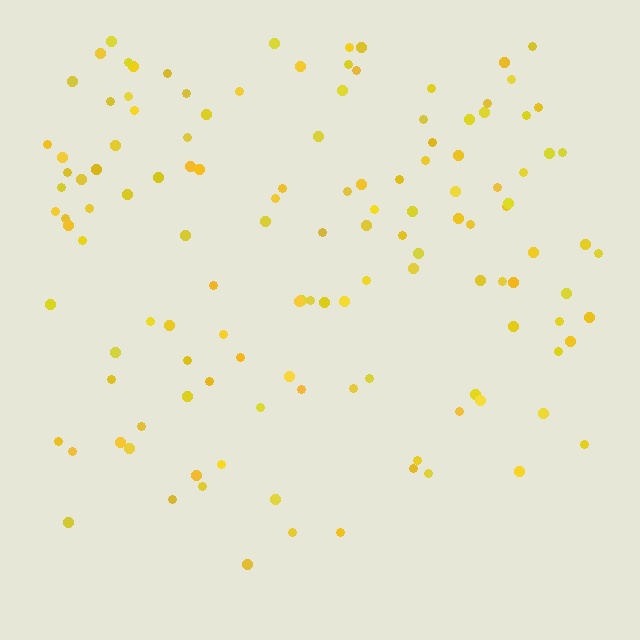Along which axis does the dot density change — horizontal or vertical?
Vertical.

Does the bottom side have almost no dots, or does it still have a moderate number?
Still a moderate number, just noticeably fewer than the top.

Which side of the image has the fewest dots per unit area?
The bottom.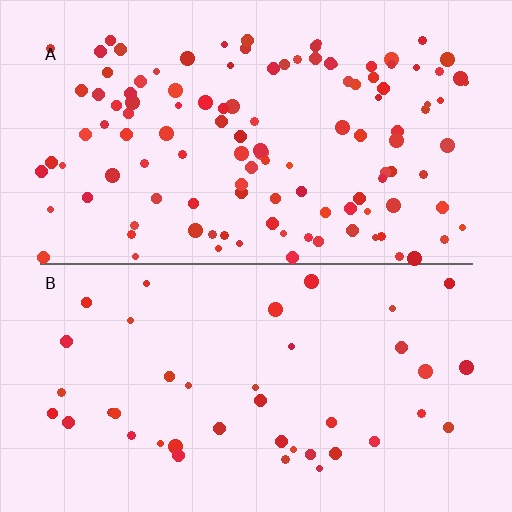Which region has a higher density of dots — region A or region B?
A (the top).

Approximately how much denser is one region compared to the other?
Approximately 2.9× — region A over region B.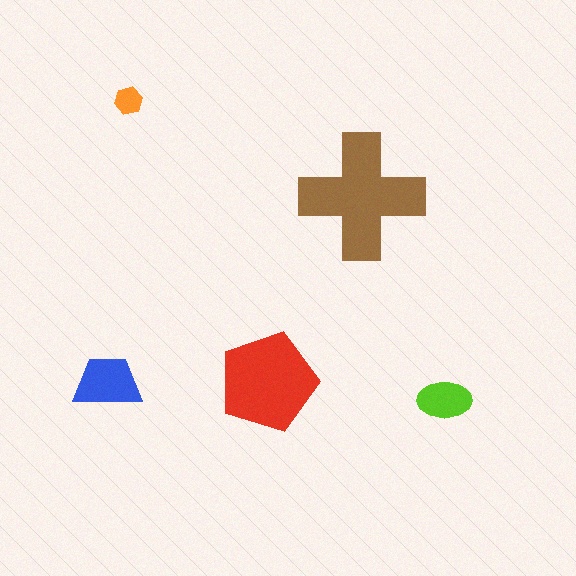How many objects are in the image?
There are 5 objects in the image.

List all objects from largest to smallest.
The brown cross, the red pentagon, the blue trapezoid, the lime ellipse, the orange hexagon.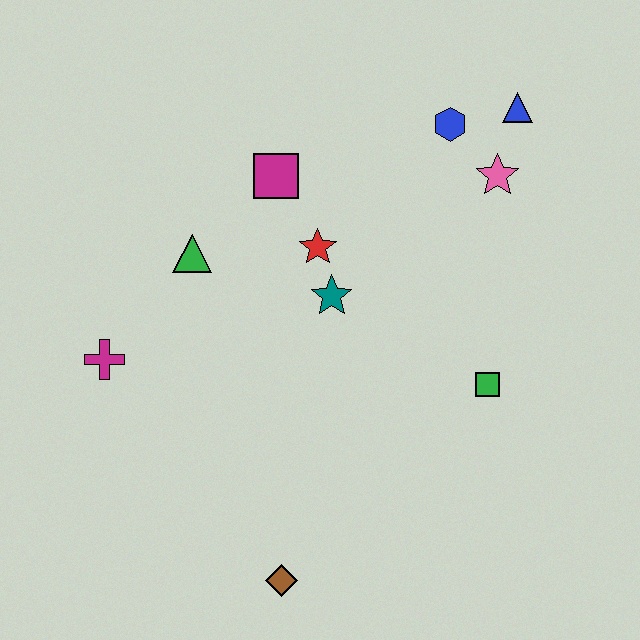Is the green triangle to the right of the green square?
No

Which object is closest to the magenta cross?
The green triangle is closest to the magenta cross.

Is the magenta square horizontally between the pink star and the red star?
No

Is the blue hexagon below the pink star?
No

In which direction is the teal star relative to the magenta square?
The teal star is below the magenta square.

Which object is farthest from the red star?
The brown diamond is farthest from the red star.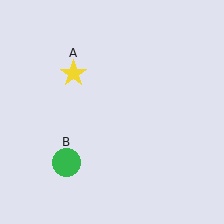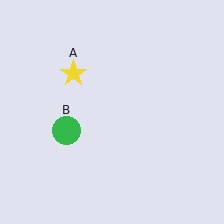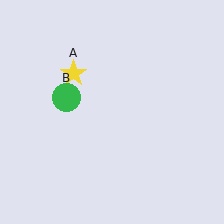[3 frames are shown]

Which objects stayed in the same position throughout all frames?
Yellow star (object A) remained stationary.